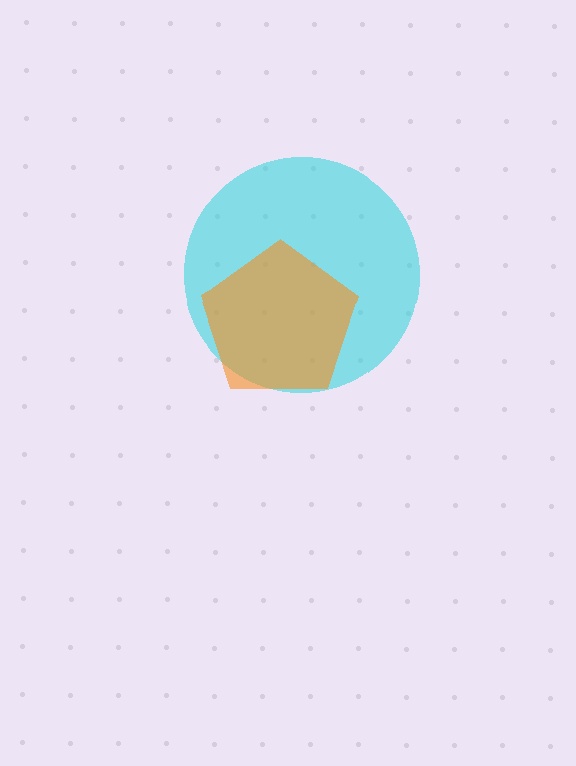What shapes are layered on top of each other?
The layered shapes are: a cyan circle, an orange pentagon.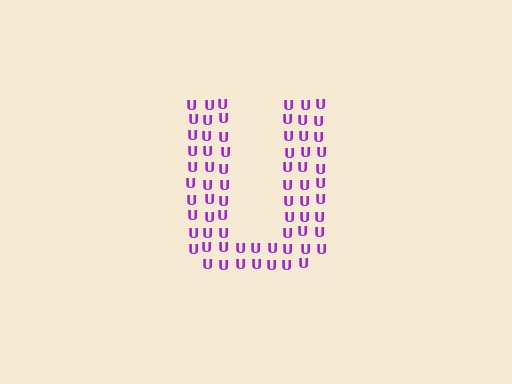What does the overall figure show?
The overall figure shows the letter U.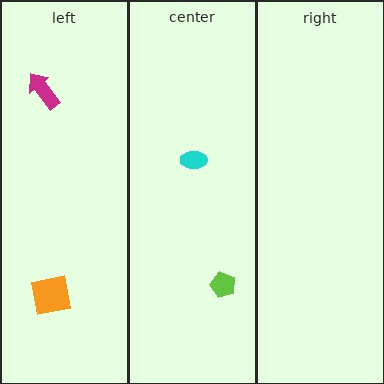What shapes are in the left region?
The orange square, the magenta arrow.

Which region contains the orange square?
The left region.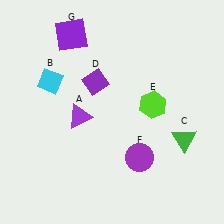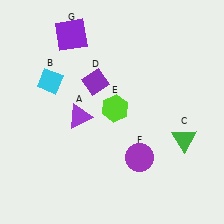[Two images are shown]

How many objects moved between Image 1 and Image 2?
1 object moved between the two images.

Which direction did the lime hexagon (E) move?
The lime hexagon (E) moved left.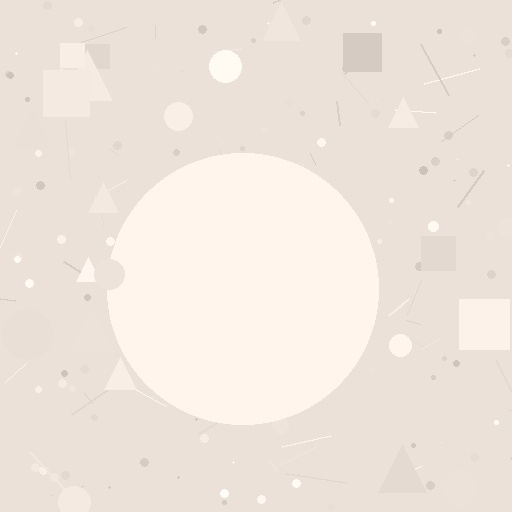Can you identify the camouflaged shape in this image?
The camouflaged shape is a circle.